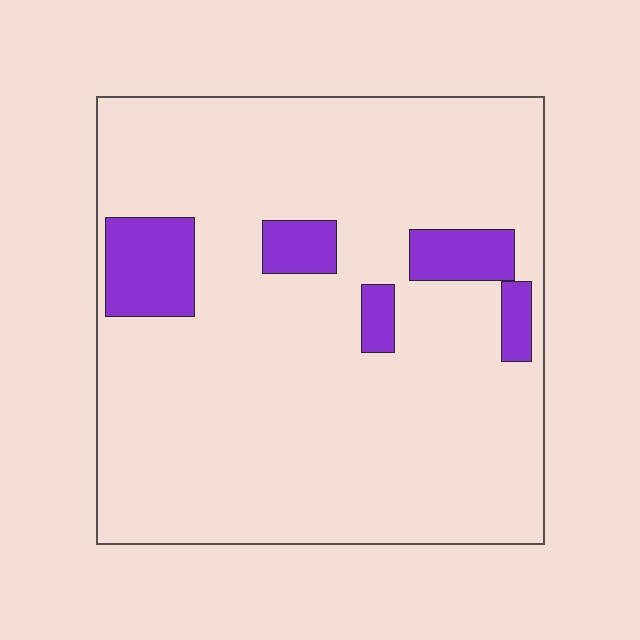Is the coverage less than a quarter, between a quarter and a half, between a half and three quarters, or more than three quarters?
Less than a quarter.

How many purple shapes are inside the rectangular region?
5.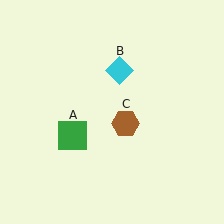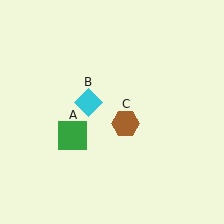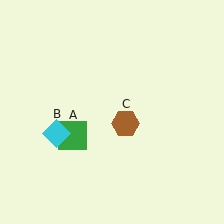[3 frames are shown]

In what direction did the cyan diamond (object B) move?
The cyan diamond (object B) moved down and to the left.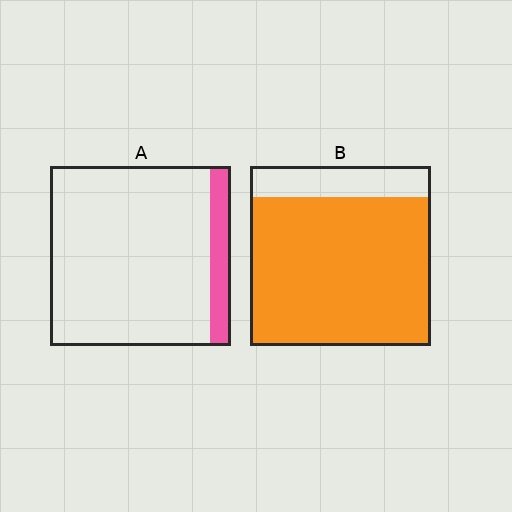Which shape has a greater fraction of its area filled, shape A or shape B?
Shape B.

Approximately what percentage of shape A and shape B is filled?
A is approximately 10% and B is approximately 85%.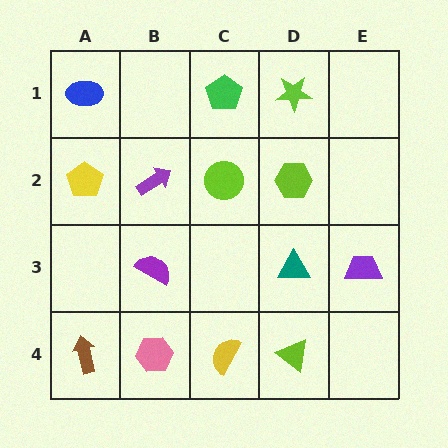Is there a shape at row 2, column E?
No, that cell is empty.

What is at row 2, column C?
A lime circle.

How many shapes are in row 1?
3 shapes.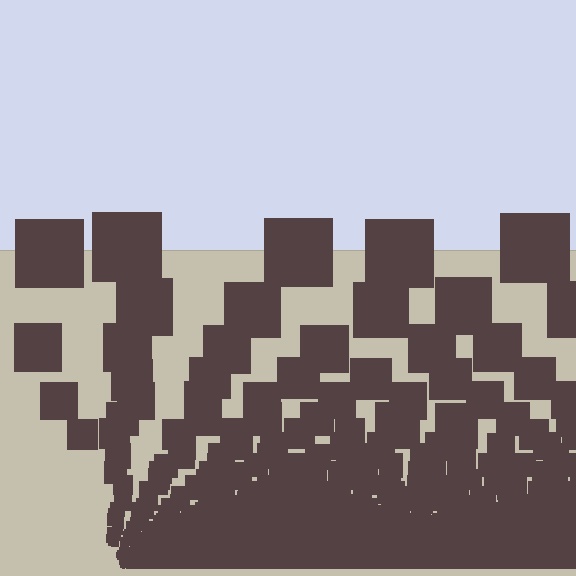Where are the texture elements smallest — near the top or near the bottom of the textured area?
Near the bottom.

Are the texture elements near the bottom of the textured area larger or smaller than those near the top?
Smaller. The gradient is inverted — elements near the bottom are smaller and denser.